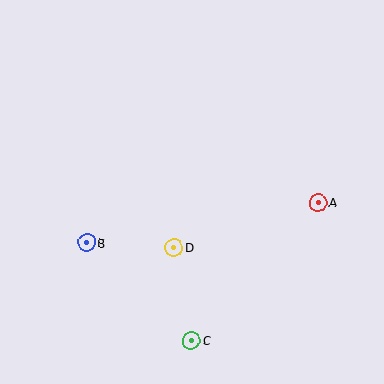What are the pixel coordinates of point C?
Point C is at (191, 341).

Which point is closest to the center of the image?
Point D at (174, 247) is closest to the center.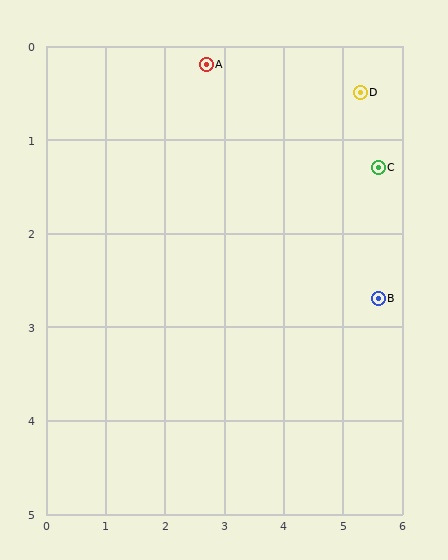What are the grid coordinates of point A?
Point A is at approximately (2.7, 0.2).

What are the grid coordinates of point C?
Point C is at approximately (5.6, 1.3).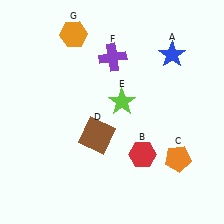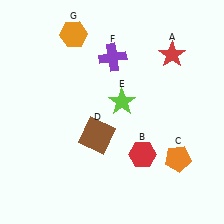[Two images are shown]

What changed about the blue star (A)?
In Image 1, A is blue. In Image 2, it changed to red.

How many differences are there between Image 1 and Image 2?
There is 1 difference between the two images.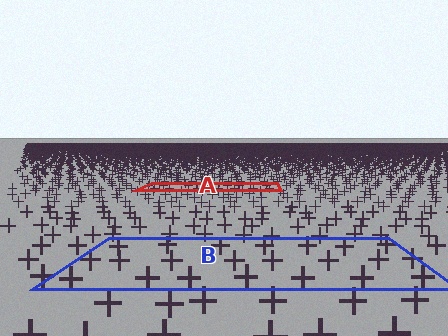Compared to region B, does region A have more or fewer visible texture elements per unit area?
Region A has more texture elements per unit area — they are packed more densely because it is farther away.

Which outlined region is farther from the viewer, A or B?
Region A is farther from the viewer — the texture elements inside it appear smaller and more densely packed.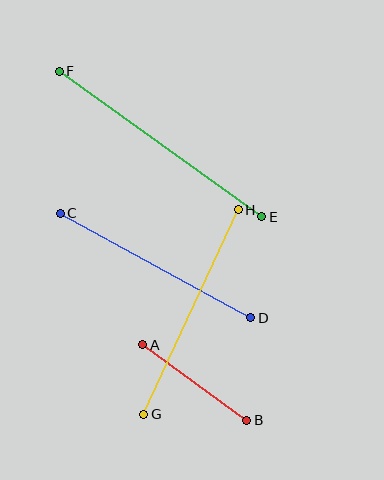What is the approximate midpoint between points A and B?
The midpoint is at approximately (195, 383) pixels.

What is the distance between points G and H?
The distance is approximately 225 pixels.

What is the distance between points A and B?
The distance is approximately 128 pixels.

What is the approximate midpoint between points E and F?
The midpoint is at approximately (161, 144) pixels.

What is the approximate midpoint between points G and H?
The midpoint is at approximately (191, 312) pixels.